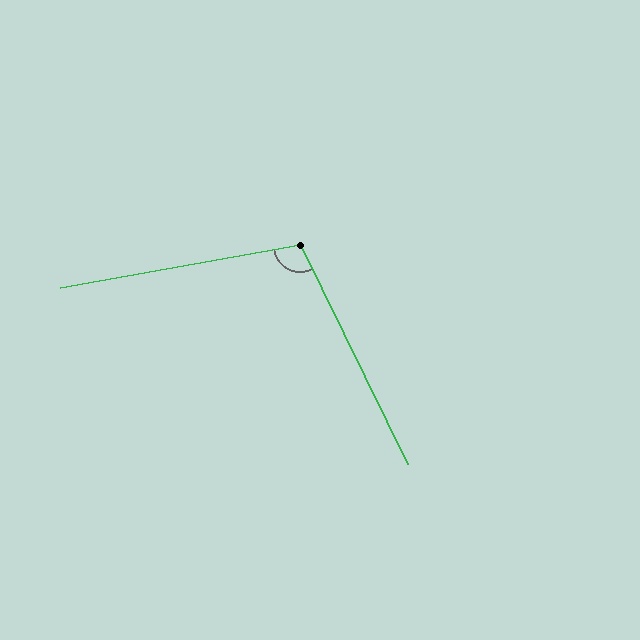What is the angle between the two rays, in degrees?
Approximately 106 degrees.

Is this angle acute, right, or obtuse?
It is obtuse.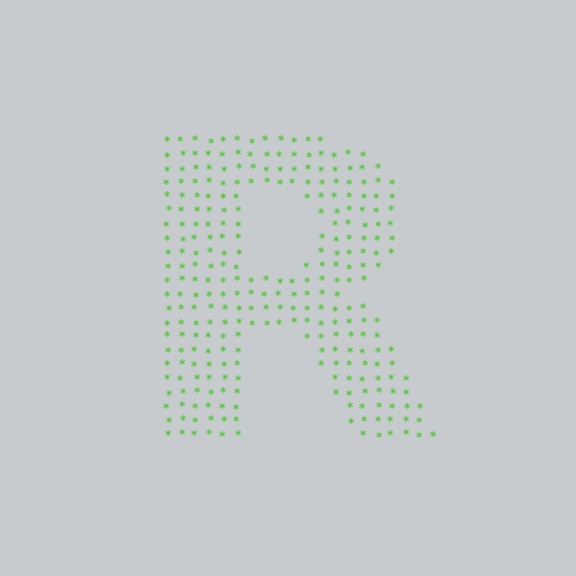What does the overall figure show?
The overall figure shows the letter R.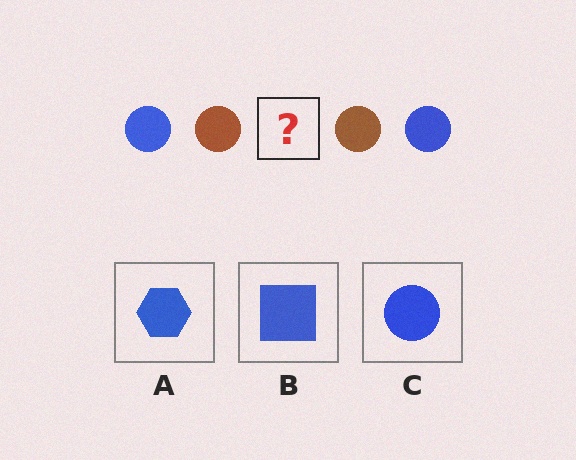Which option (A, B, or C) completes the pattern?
C.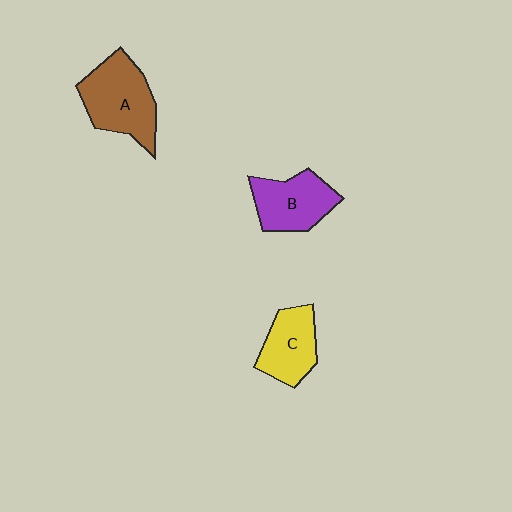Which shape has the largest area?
Shape A (brown).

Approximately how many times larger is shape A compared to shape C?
Approximately 1.4 times.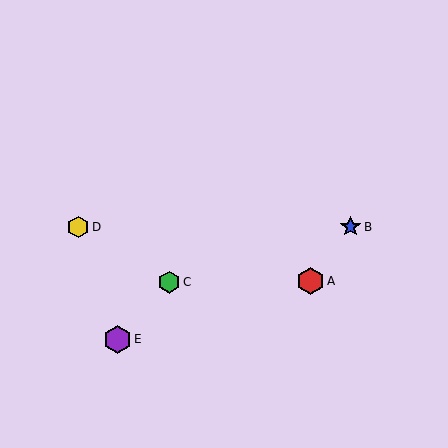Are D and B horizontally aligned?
Yes, both are at y≈227.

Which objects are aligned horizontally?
Objects B, D are aligned horizontally.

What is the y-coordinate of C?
Object C is at y≈282.